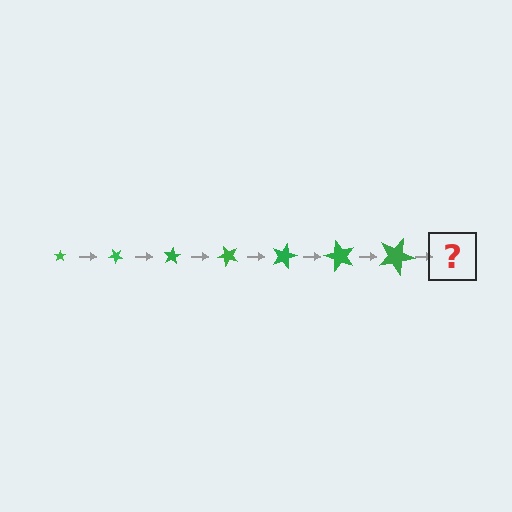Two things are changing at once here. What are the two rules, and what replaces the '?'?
The two rules are that the star grows larger each step and it rotates 40 degrees each step. The '?' should be a star, larger than the previous one and rotated 280 degrees from the start.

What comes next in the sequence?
The next element should be a star, larger than the previous one and rotated 280 degrees from the start.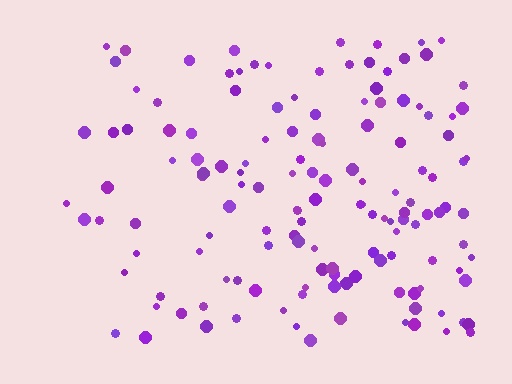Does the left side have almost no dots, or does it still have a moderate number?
Still a moderate number, just noticeably fewer than the right.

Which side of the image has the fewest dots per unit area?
The left.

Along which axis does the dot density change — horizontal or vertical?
Horizontal.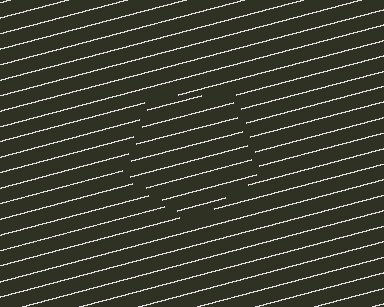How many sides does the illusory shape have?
5 sides — the line-ends trace a pentagon.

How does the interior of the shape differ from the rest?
The interior of the shape contains the same grating, shifted by half a period — the contour is defined by the phase discontinuity where line-ends from the inner and outer gratings abut.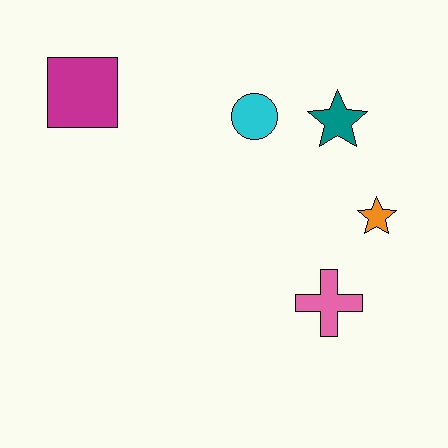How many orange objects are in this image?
There is 1 orange object.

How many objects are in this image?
There are 5 objects.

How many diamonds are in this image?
There are no diamonds.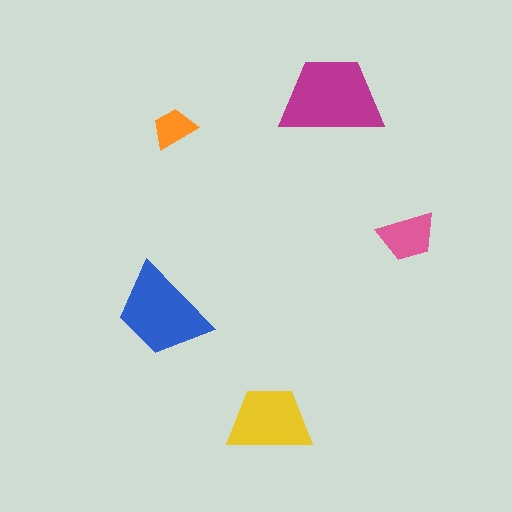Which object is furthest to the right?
The pink trapezoid is rightmost.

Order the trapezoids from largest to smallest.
the magenta one, the blue one, the yellow one, the pink one, the orange one.